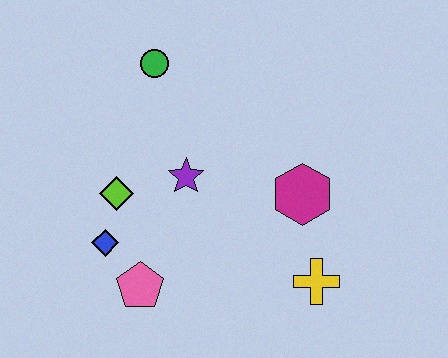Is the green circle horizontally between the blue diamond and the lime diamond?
No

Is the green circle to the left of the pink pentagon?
No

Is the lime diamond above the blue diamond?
Yes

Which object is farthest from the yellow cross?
The green circle is farthest from the yellow cross.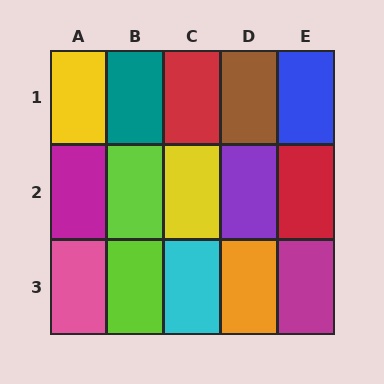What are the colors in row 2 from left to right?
Magenta, lime, yellow, purple, red.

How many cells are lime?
2 cells are lime.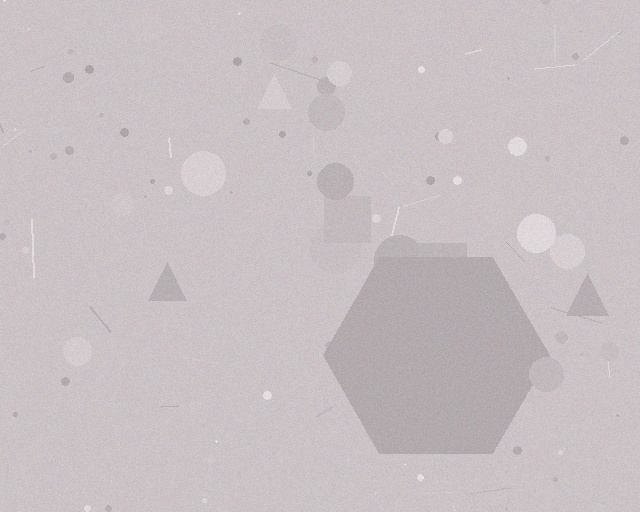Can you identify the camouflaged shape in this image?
The camouflaged shape is a hexagon.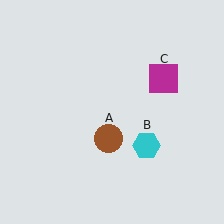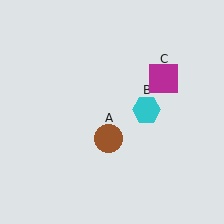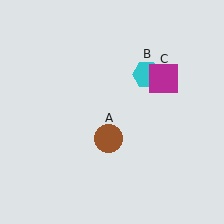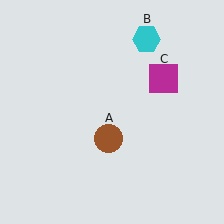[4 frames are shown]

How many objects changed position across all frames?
1 object changed position: cyan hexagon (object B).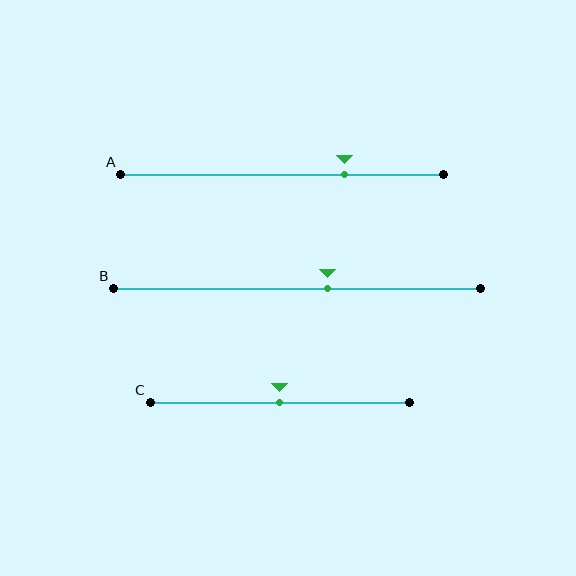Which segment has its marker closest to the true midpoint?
Segment C has its marker closest to the true midpoint.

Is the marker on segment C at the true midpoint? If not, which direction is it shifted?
Yes, the marker on segment C is at the true midpoint.